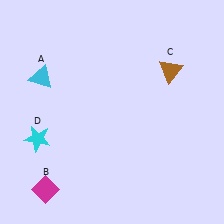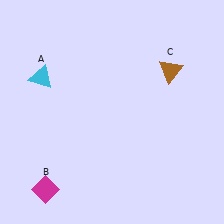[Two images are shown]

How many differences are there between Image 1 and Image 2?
There is 1 difference between the two images.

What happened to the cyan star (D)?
The cyan star (D) was removed in Image 2. It was in the bottom-left area of Image 1.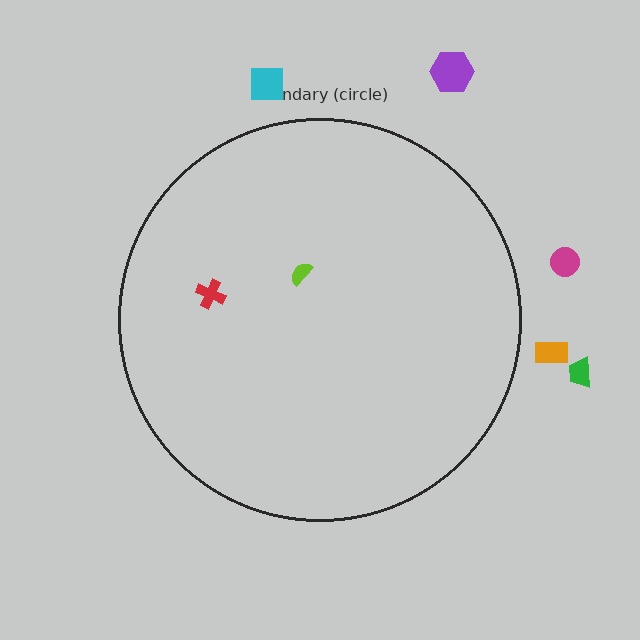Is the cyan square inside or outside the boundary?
Outside.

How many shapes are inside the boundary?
2 inside, 5 outside.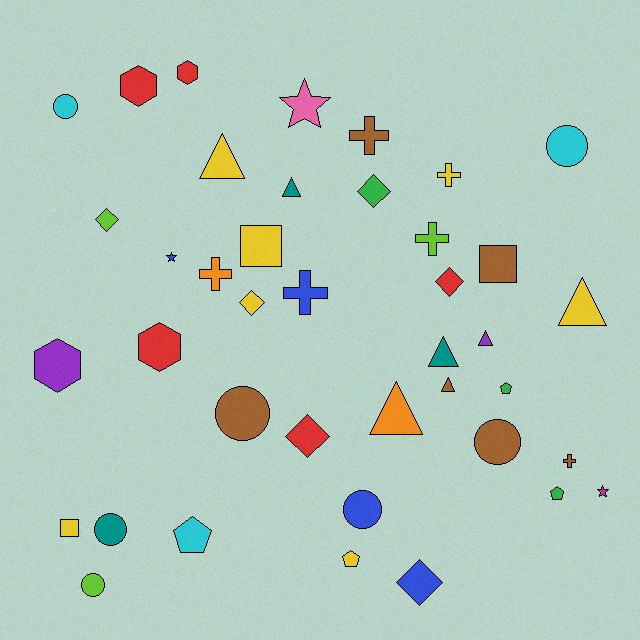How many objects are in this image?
There are 40 objects.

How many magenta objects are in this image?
There is 1 magenta object.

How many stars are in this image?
There are 3 stars.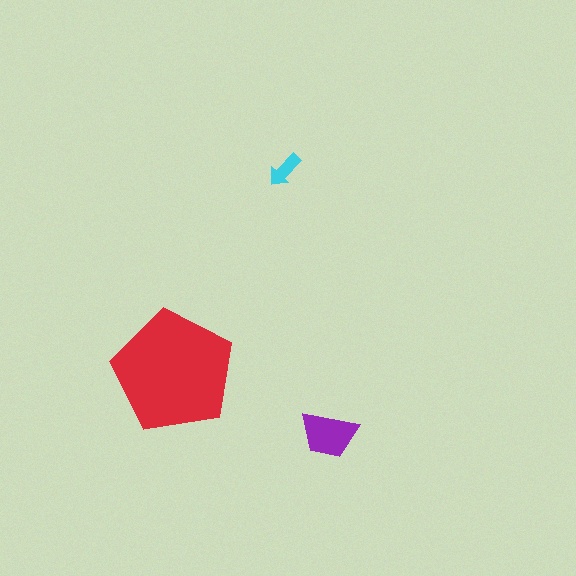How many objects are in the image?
There are 3 objects in the image.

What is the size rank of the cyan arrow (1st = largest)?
3rd.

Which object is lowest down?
The purple trapezoid is bottommost.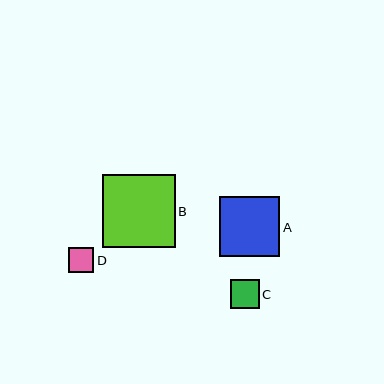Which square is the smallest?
Square D is the smallest with a size of approximately 25 pixels.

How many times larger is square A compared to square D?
Square A is approximately 2.4 times the size of square D.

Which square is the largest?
Square B is the largest with a size of approximately 73 pixels.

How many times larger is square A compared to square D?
Square A is approximately 2.4 times the size of square D.